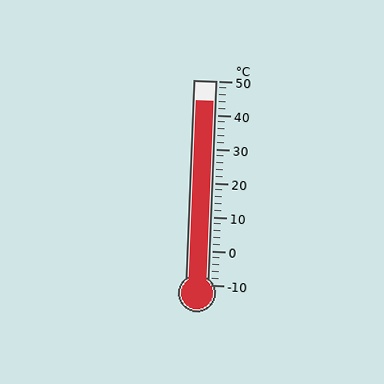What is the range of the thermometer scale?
The thermometer scale ranges from -10°C to 50°C.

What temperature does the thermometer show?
The thermometer shows approximately 44°C.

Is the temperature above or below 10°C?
The temperature is above 10°C.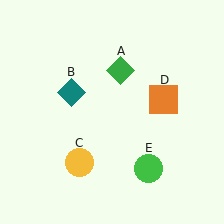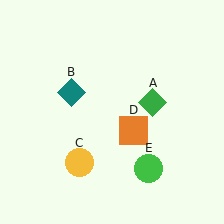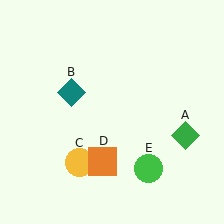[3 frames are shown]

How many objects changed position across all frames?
2 objects changed position: green diamond (object A), orange square (object D).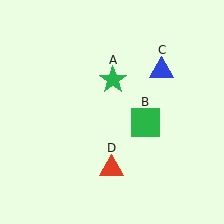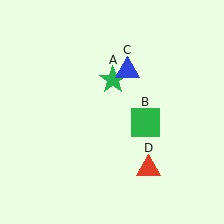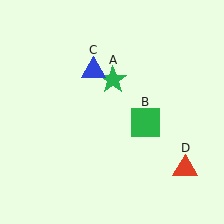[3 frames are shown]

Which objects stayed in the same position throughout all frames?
Green star (object A) and green square (object B) remained stationary.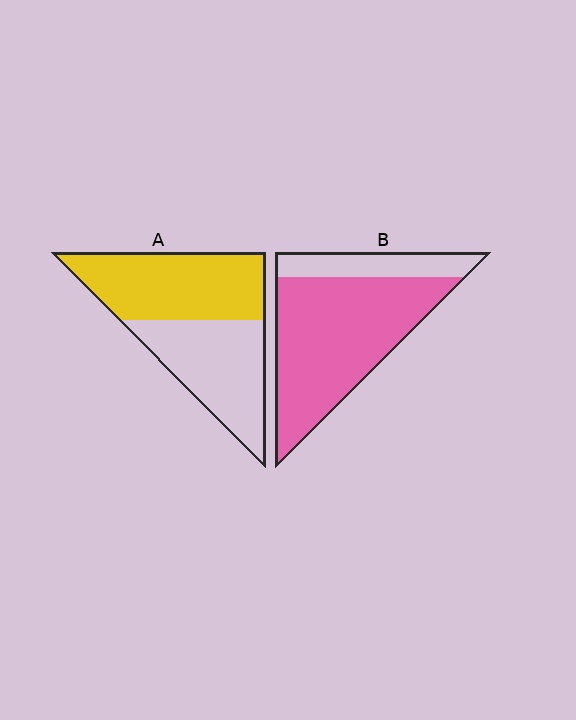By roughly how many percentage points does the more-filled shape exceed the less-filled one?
By roughly 25 percentage points (B over A).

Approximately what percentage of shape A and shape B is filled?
A is approximately 55% and B is approximately 80%.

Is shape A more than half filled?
Roughly half.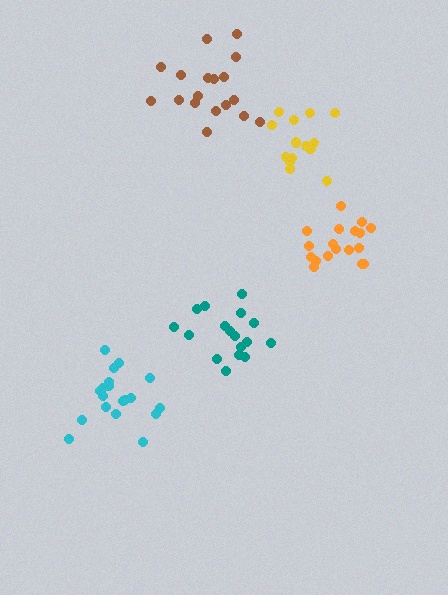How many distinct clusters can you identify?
There are 5 distinct clusters.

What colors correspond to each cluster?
The clusters are colored: yellow, brown, cyan, teal, orange.